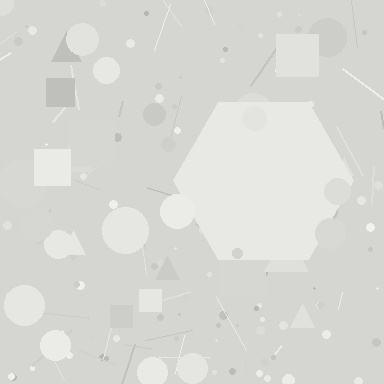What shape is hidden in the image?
A hexagon is hidden in the image.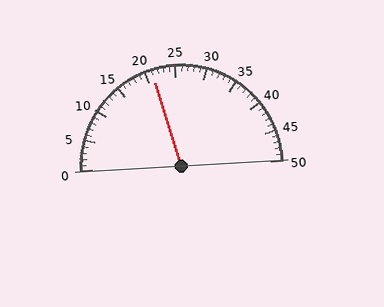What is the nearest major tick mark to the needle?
The nearest major tick mark is 20.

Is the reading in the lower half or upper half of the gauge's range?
The reading is in the lower half of the range (0 to 50).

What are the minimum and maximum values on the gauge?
The gauge ranges from 0 to 50.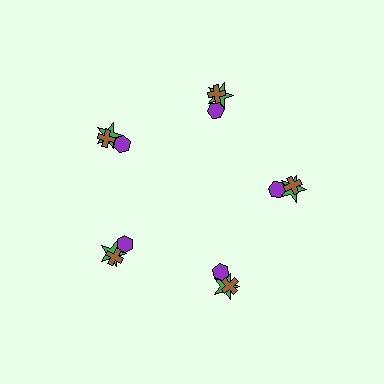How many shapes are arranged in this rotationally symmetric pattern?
There are 15 shapes, arranged in 5 groups of 3.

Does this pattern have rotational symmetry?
Yes, this pattern has 5-fold rotational symmetry. It looks the same after rotating 72 degrees around the center.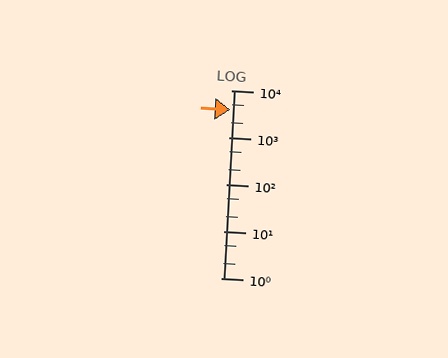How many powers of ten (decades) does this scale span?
The scale spans 4 decades, from 1 to 10000.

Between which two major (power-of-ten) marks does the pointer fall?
The pointer is between 1000 and 10000.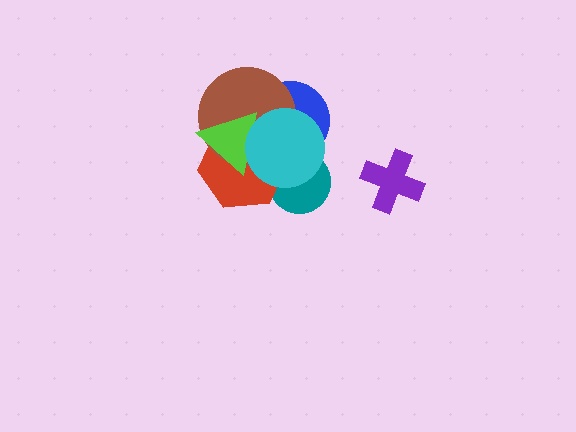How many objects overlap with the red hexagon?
5 objects overlap with the red hexagon.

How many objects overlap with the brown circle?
4 objects overlap with the brown circle.